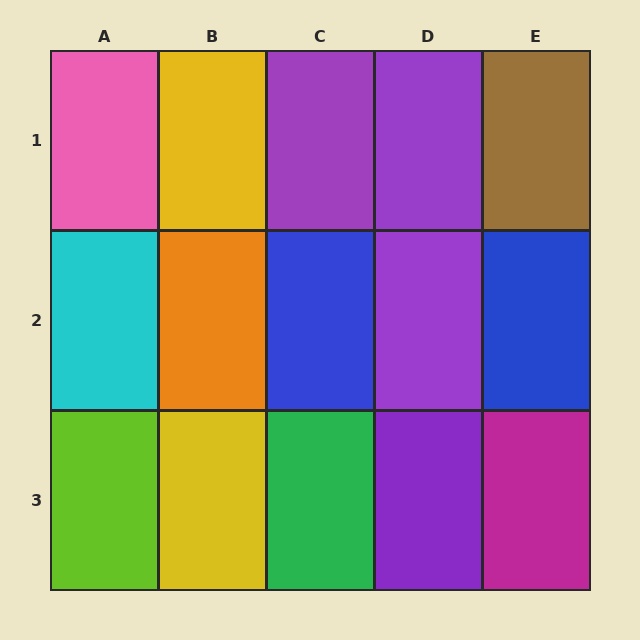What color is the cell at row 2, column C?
Blue.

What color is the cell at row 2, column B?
Orange.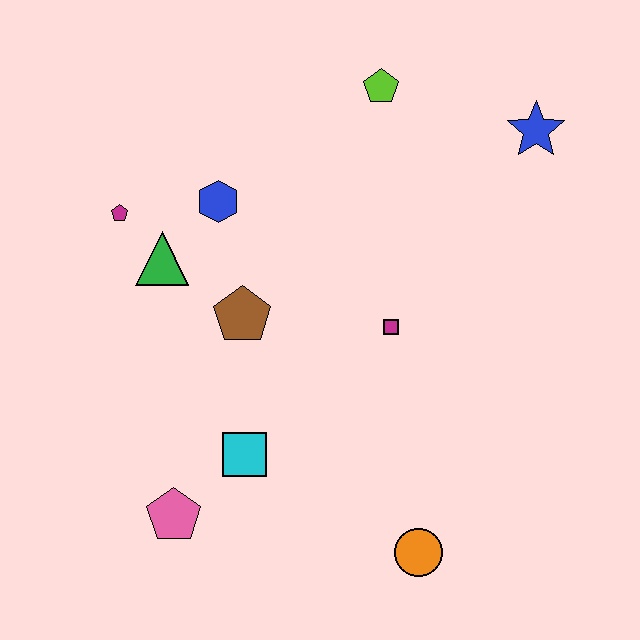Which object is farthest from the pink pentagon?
The blue star is farthest from the pink pentagon.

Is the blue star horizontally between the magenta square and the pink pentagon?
No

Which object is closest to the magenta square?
The brown pentagon is closest to the magenta square.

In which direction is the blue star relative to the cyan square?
The blue star is above the cyan square.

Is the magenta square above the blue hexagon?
No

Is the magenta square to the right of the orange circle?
No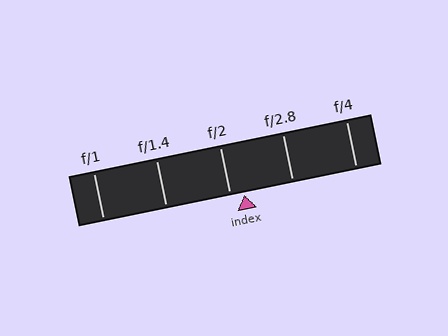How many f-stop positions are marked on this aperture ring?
There are 5 f-stop positions marked.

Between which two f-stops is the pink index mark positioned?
The index mark is between f/2 and f/2.8.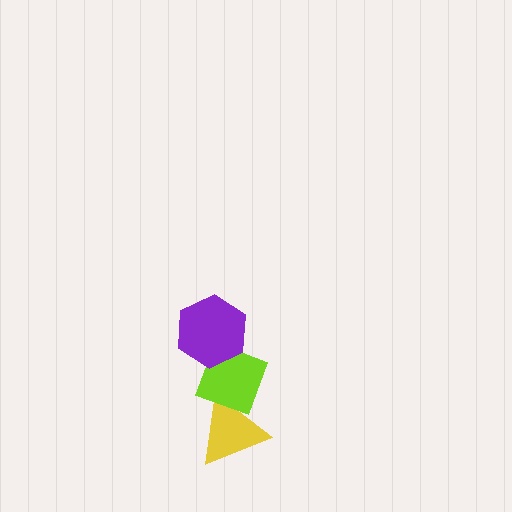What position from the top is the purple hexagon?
The purple hexagon is 1st from the top.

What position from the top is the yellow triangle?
The yellow triangle is 3rd from the top.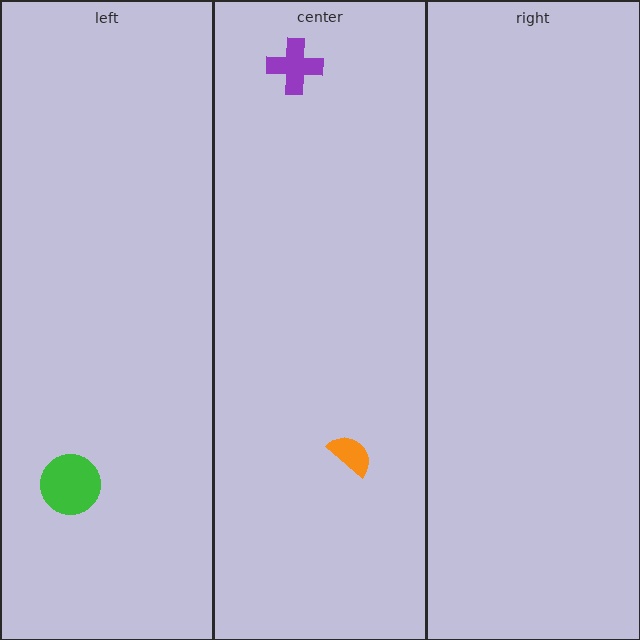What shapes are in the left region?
The green circle.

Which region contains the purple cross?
The center region.